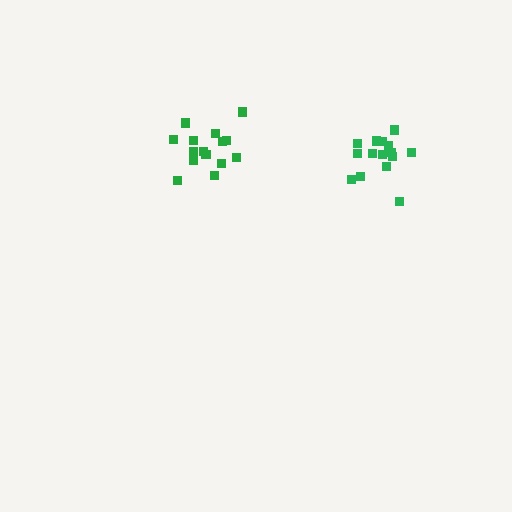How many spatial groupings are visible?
There are 2 spatial groupings.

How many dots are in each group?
Group 1: 16 dots, Group 2: 15 dots (31 total).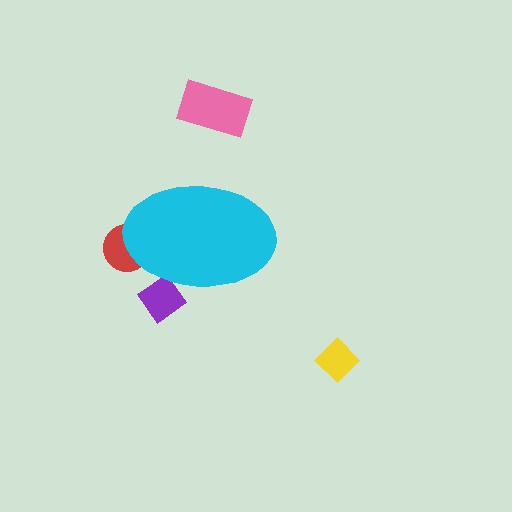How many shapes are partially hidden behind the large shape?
2 shapes are partially hidden.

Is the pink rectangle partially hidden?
No, the pink rectangle is fully visible.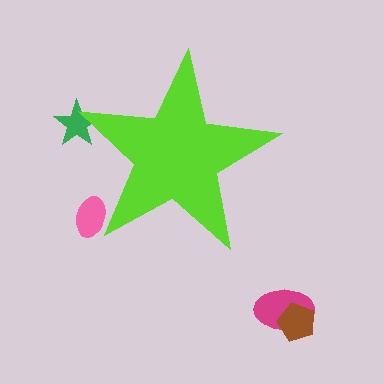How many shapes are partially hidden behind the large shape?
2 shapes are partially hidden.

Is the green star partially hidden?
Yes, the green star is partially hidden behind the lime star.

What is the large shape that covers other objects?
A lime star.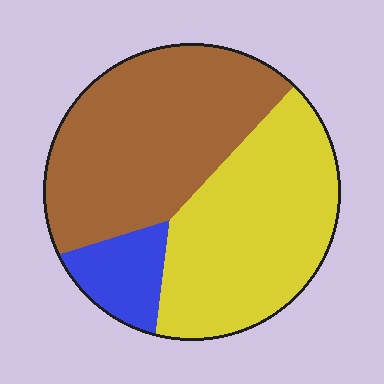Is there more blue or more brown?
Brown.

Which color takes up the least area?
Blue, at roughly 10%.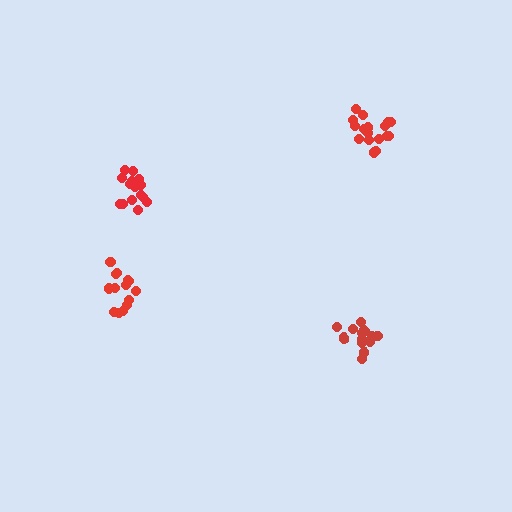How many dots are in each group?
Group 1: 14 dots, Group 2: 15 dots, Group 3: 17 dots, Group 4: 17 dots (63 total).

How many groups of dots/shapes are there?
There are 4 groups.